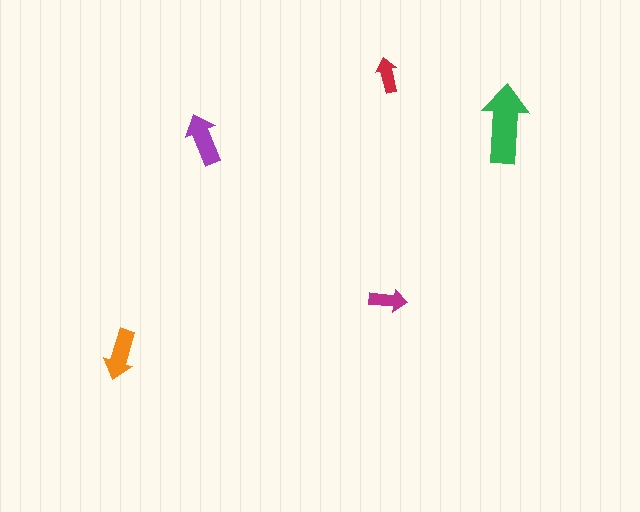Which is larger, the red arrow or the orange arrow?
The orange one.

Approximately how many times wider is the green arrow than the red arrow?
About 2 times wider.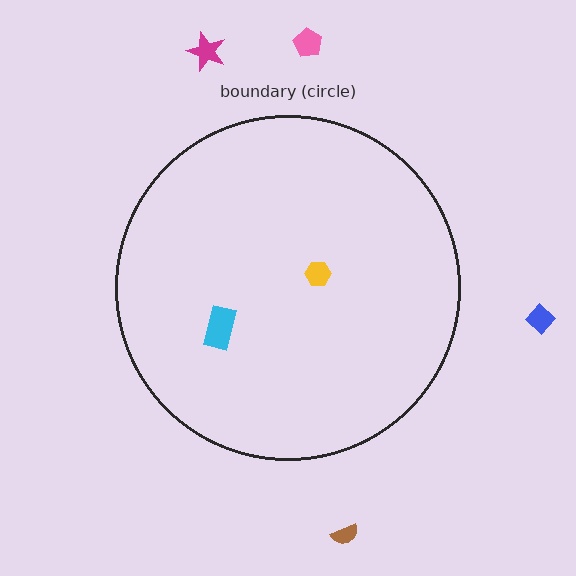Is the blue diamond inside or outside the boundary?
Outside.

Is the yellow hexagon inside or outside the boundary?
Inside.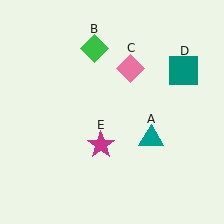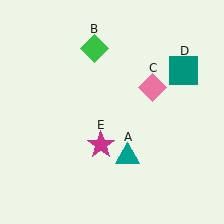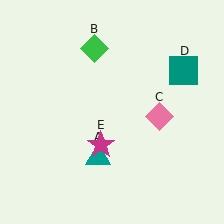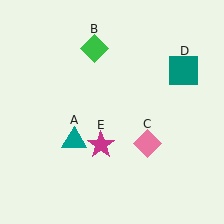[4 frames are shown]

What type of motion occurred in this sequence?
The teal triangle (object A), pink diamond (object C) rotated clockwise around the center of the scene.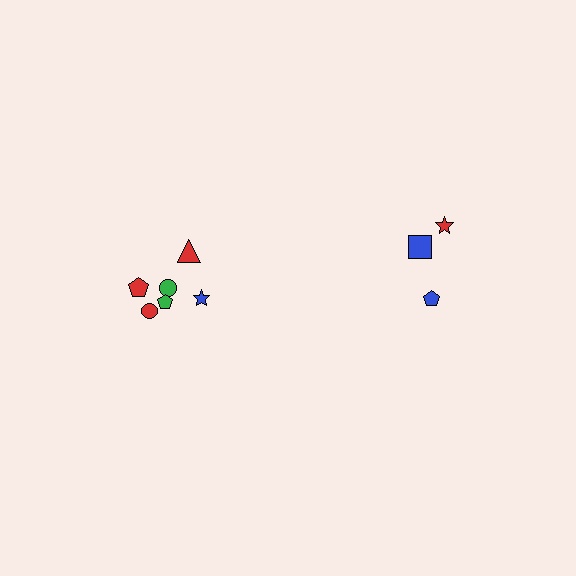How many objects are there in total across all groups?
There are 9 objects.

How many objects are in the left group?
There are 6 objects.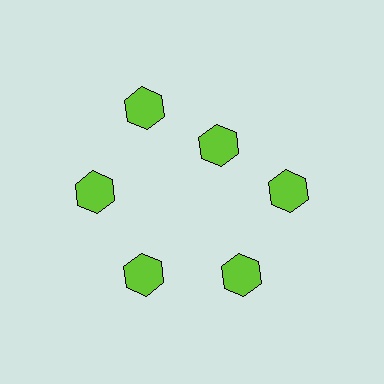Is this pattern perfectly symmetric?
No. The 6 lime hexagons are arranged in a ring, but one element near the 1 o'clock position is pulled inward toward the center, breaking the 6-fold rotational symmetry.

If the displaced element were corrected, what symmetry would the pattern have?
It would have 6-fold rotational symmetry — the pattern would map onto itself every 60 degrees.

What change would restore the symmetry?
The symmetry would be restored by moving it outward, back onto the ring so that all 6 hexagons sit at equal angles and equal distance from the center.